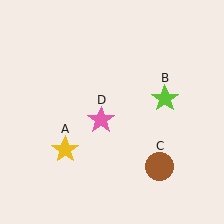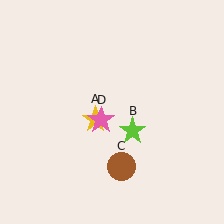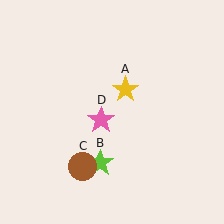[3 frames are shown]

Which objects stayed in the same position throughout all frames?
Pink star (object D) remained stationary.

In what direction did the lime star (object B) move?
The lime star (object B) moved down and to the left.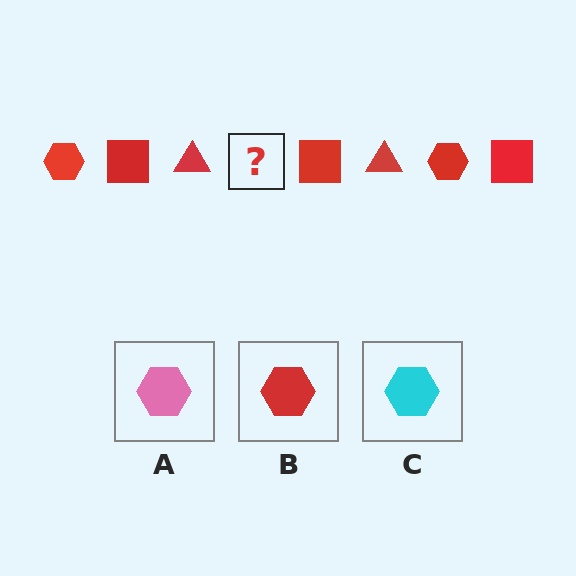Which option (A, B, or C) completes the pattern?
B.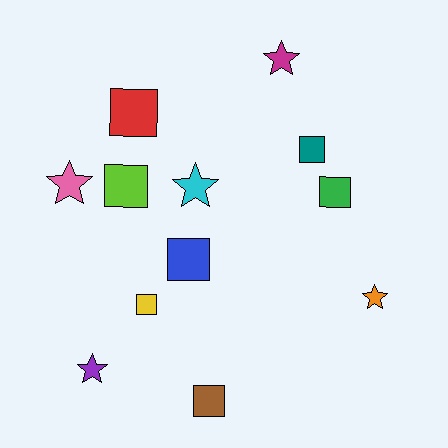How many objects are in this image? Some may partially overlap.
There are 12 objects.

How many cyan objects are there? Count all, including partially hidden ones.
There is 1 cyan object.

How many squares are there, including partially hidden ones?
There are 7 squares.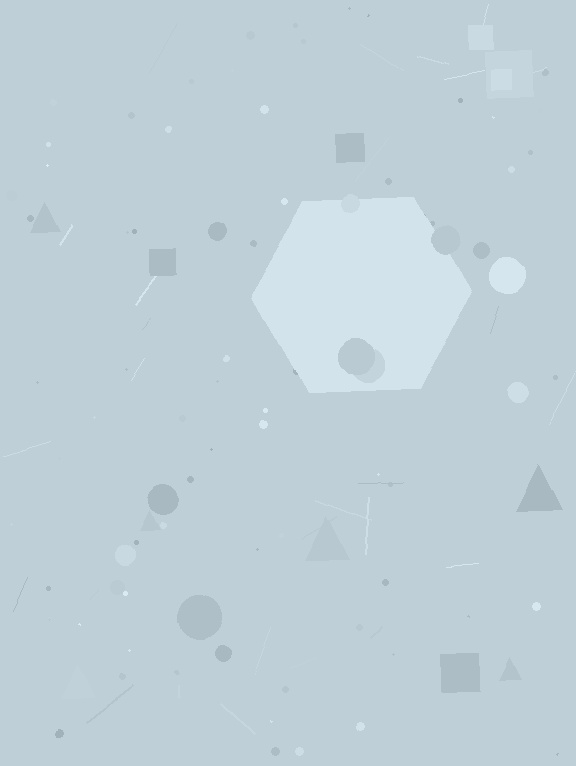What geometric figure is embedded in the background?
A hexagon is embedded in the background.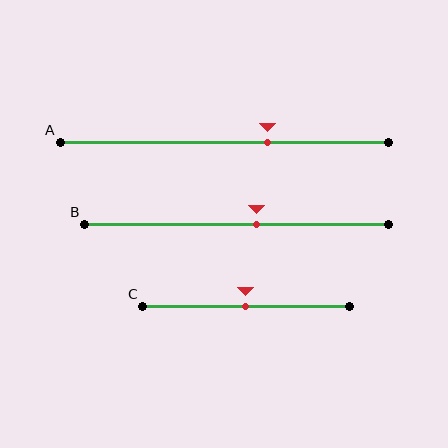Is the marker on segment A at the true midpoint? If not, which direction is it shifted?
No, the marker on segment A is shifted to the right by about 13% of the segment length.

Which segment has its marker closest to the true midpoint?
Segment C has its marker closest to the true midpoint.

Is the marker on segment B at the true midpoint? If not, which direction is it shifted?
No, the marker on segment B is shifted to the right by about 6% of the segment length.